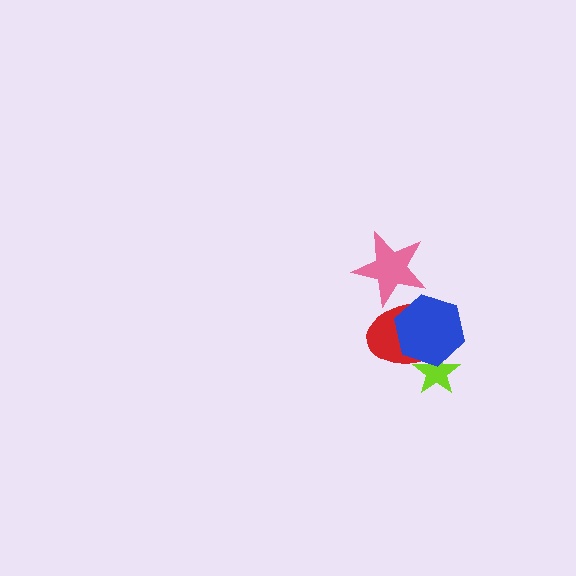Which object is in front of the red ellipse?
The blue hexagon is in front of the red ellipse.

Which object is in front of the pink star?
The red ellipse is in front of the pink star.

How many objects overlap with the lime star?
2 objects overlap with the lime star.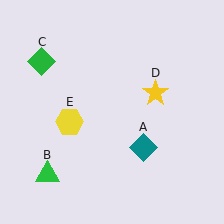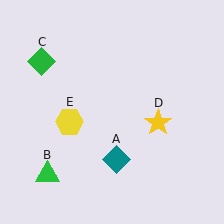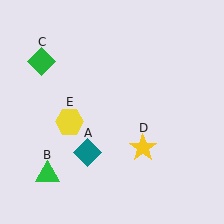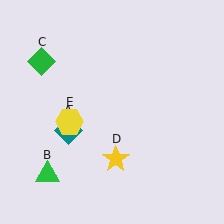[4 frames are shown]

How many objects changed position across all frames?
2 objects changed position: teal diamond (object A), yellow star (object D).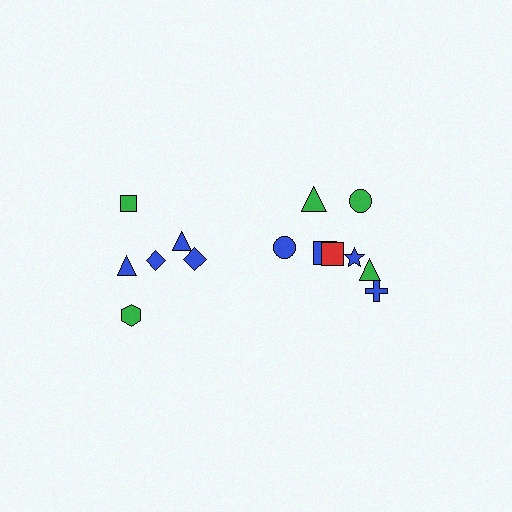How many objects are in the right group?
There are 8 objects.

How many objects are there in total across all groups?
There are 14 objects.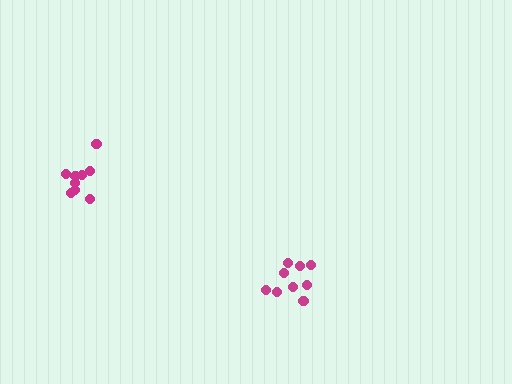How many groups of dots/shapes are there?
There are 2 groups.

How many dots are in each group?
Group 1: 9 dots, Group 2: 9 dots (18 total).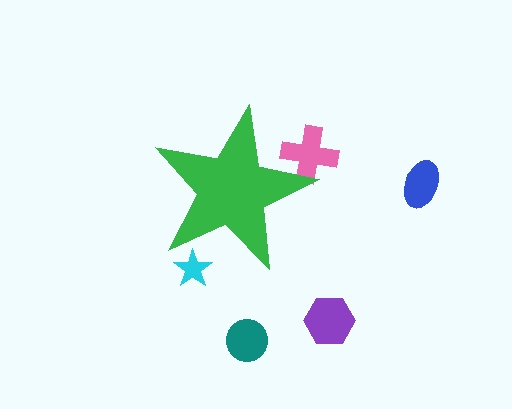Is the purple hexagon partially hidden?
No, the purple hexagon is fully visible.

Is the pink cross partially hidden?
Yes, the pink cross is partially hidden behind the green star.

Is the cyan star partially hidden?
Yes, the cyan star is partially hidden behind the green star.